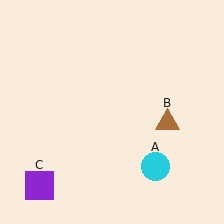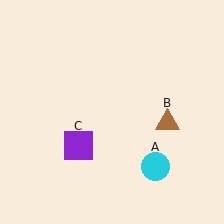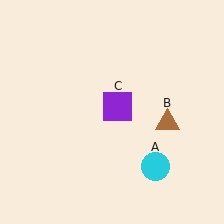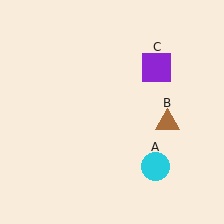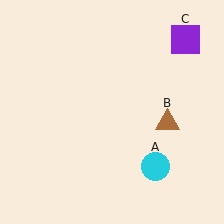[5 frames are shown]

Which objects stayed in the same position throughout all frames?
Cyan circle (object A) and brown triangle (object B) remained stationary.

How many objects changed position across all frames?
1 object changed position: purple square (object C).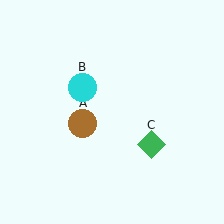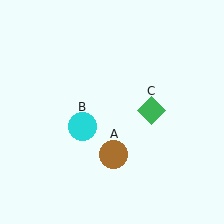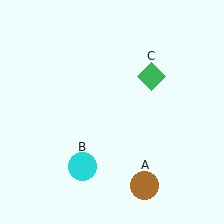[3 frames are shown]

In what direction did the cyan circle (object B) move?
The cyan circle (object B) moved down.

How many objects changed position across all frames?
3 objects changed position: brown circle (object A), cyan circle (object B), green diamond (object C).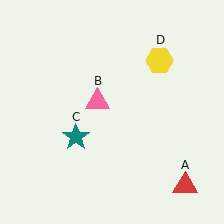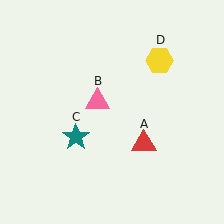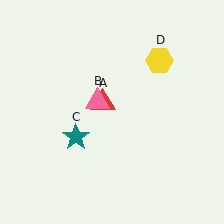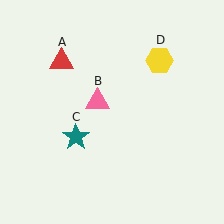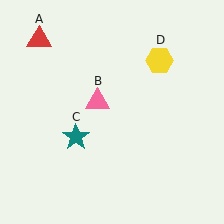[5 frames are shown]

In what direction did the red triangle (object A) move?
The red triangle (object A) moved up and to the left.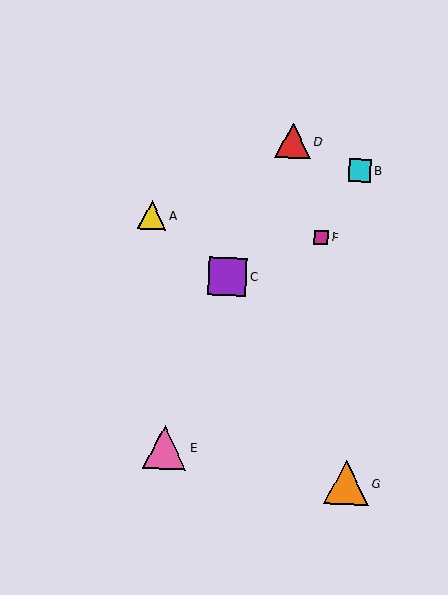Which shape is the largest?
The orange triangle (labeled G) is the largest.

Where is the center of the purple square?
The center of the purple square is at (228, 276).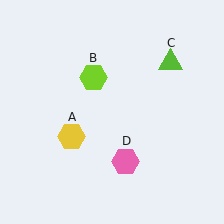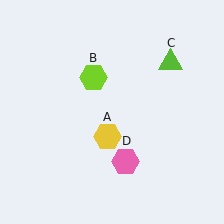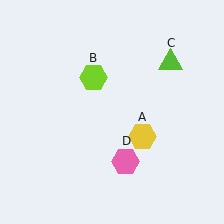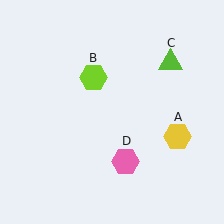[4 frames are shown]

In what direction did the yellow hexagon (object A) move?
The yellow hexagon (object A) moved right.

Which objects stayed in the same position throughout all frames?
Lime hexagon (object B) and lime triangle (object C) and pink hexagon (object D) remained stationary.